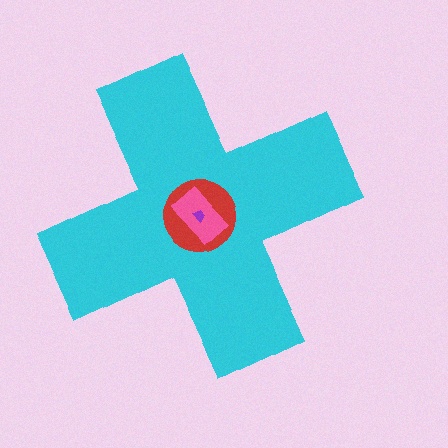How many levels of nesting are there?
4.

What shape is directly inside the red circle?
The pink rectangle.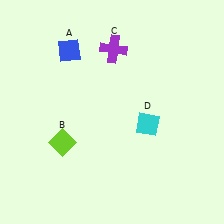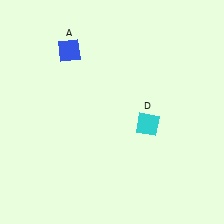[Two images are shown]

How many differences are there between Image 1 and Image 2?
There are 2 differences between the two images.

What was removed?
The purple cross (C), the lime diamond (B) were removed in Image 2.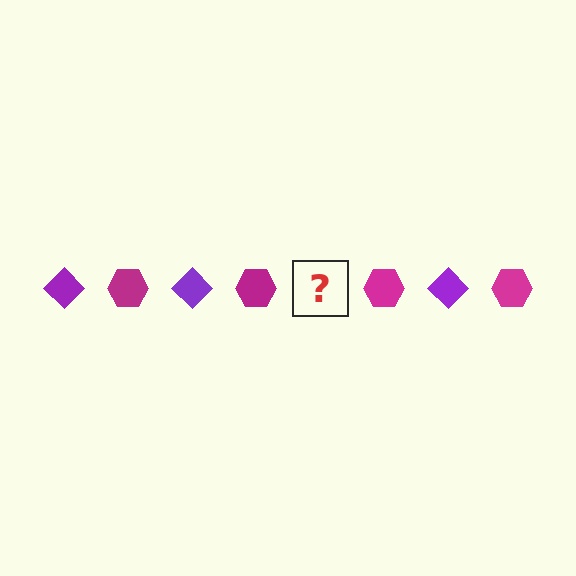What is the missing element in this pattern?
The missing element is a purple diamond.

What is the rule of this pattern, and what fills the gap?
The rule is that the pattern alternates between purple diamond and magenta hexagon. The gap should be filled with a purple diamond.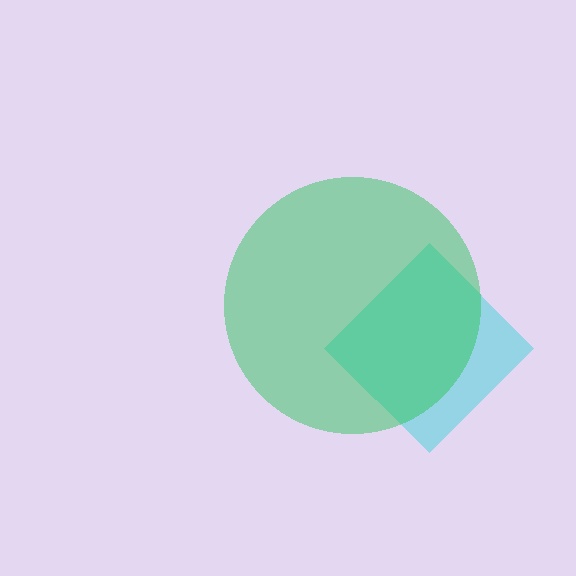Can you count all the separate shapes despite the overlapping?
Yes, there are 2 separate shapes.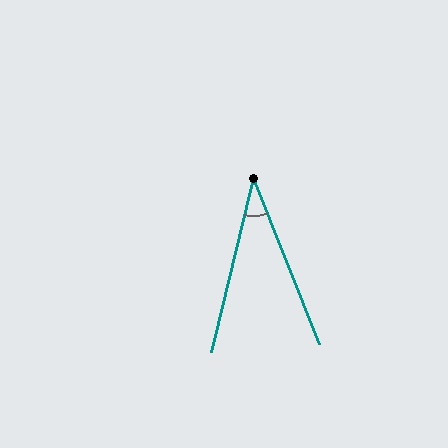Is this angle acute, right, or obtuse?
It is acute.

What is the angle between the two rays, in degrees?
Approximately 35 degrees.